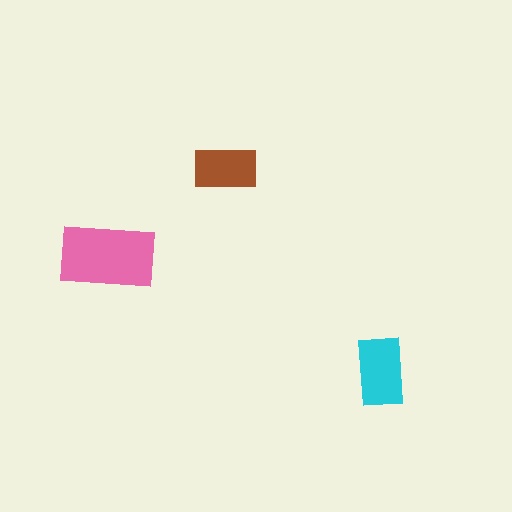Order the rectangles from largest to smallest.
the pink one, the cyan one, the brown one.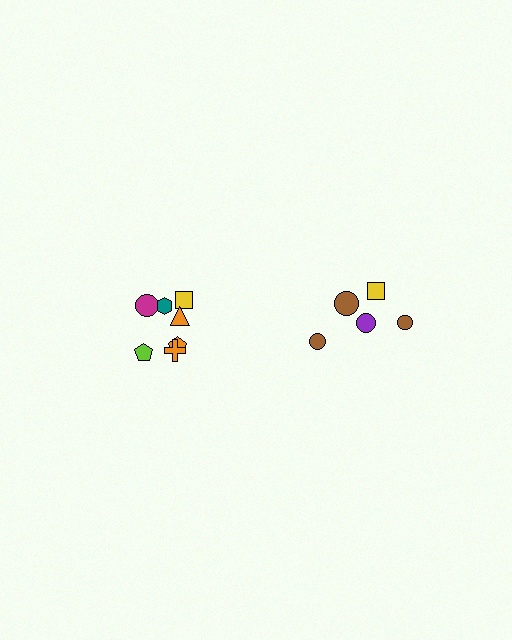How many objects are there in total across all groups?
There are 12 objects.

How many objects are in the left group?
There are 7 objects.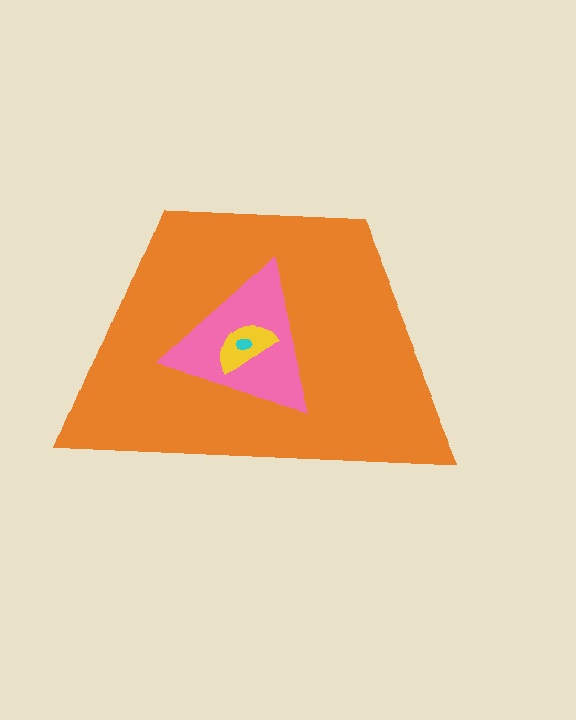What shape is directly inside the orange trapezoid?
The pink triangle.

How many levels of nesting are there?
4.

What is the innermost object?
The cyan ellipse.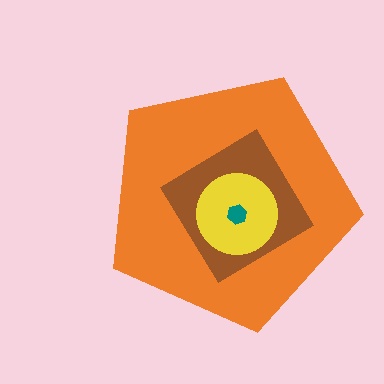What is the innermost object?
The teal hexagon.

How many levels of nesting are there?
4.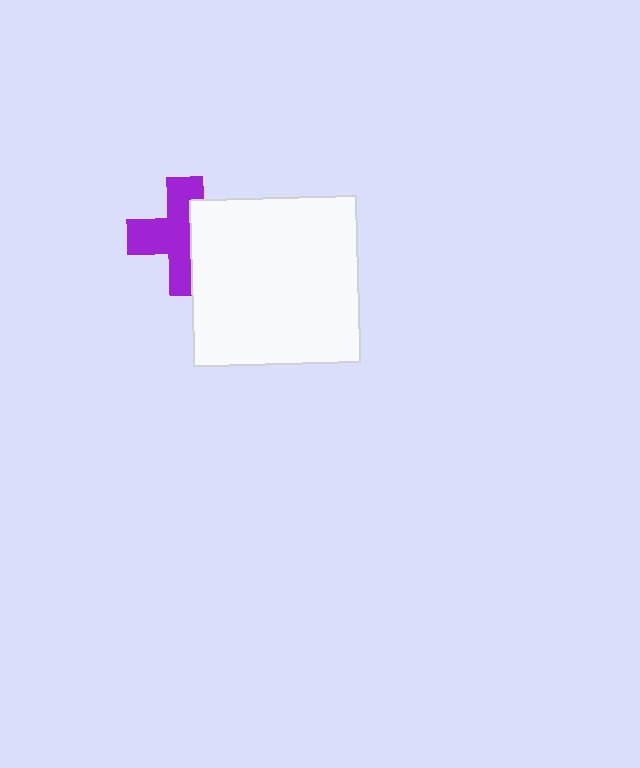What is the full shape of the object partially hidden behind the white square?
The partially hidden object is a purple cross.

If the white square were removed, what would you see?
You would see the complete purple cross.